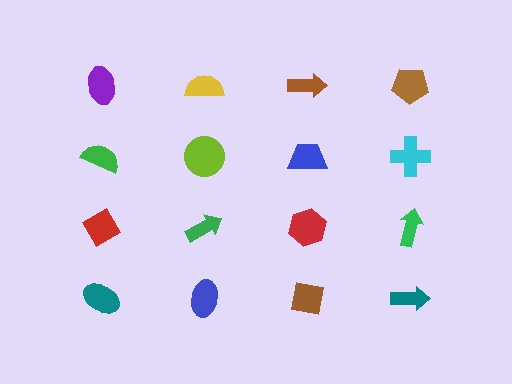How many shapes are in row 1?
4 shapes.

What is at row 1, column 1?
A purple ellipse.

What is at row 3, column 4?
A green arrow.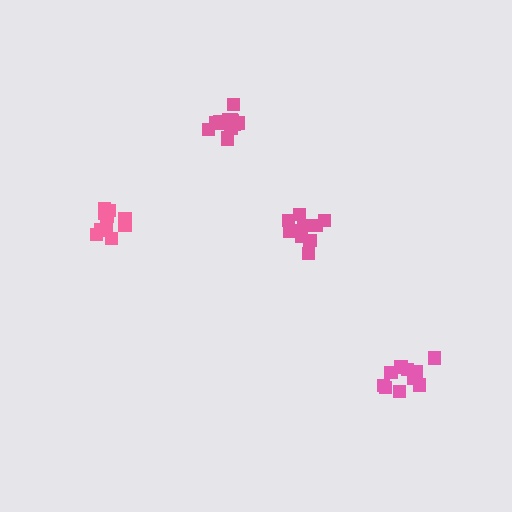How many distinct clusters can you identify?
There are 4 distinct clusters.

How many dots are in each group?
Group 1: 13 dots, Group 2: 10 dots, Group 3: 11 dots, Group 4: 10 dots (44 total).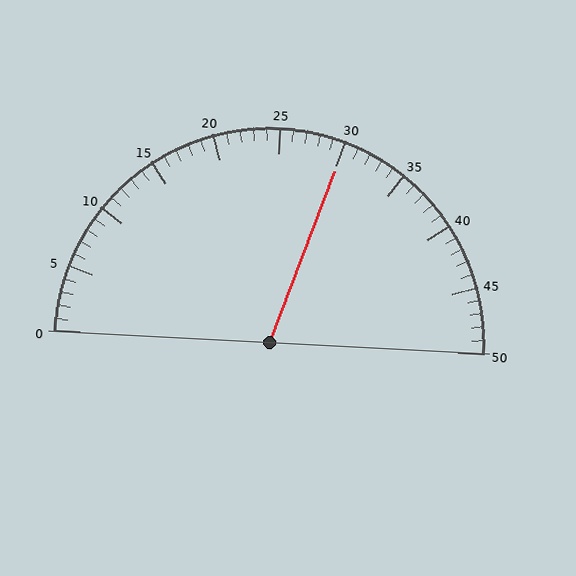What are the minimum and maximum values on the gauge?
The gauge ranges from 0 to 50.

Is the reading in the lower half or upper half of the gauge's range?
The reading is in the upper half of the range (0 to 50).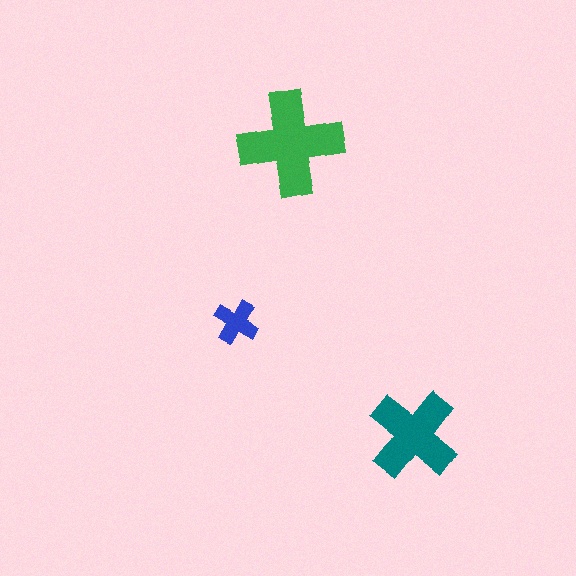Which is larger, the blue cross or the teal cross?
The teal one.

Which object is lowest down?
The teal cross is bottommost.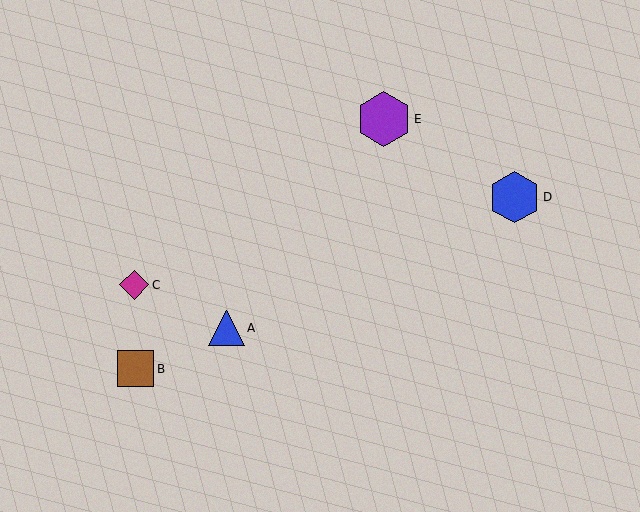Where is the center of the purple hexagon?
The center of the purple hexagon is at (384, 119).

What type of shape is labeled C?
Shape C is a magenta diamond.